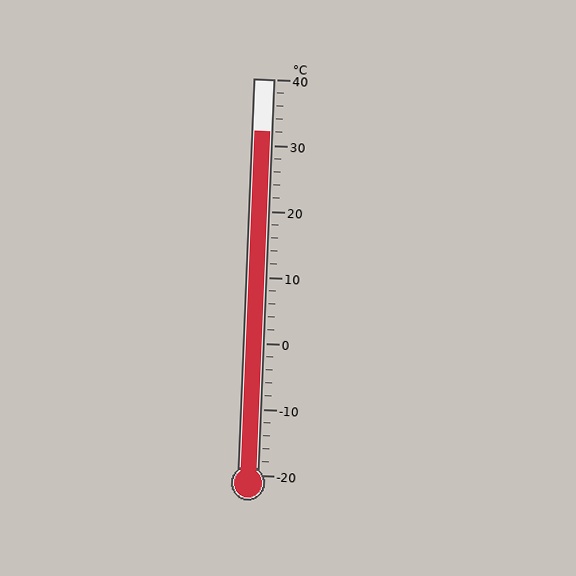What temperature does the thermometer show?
The thermometer shows approximately 32°C.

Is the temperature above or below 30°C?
The temperature is above 30°C.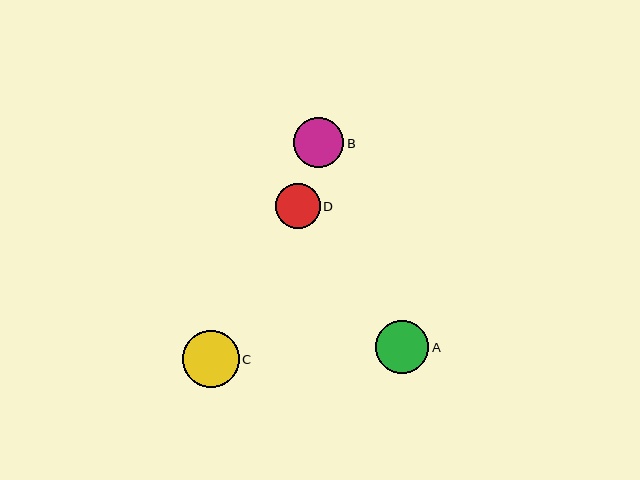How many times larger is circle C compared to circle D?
Circle C is approximately 1.3 times the size of circle D.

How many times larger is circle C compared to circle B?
Circle C is approximately 1.1 times the size of circle B.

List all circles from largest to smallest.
From largest to smallest: C, A, B, D.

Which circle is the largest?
Circle C is the largest with a size of approximately 57 pixels.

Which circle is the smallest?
Circle D is the smallest with a size of approximately 45 pixels.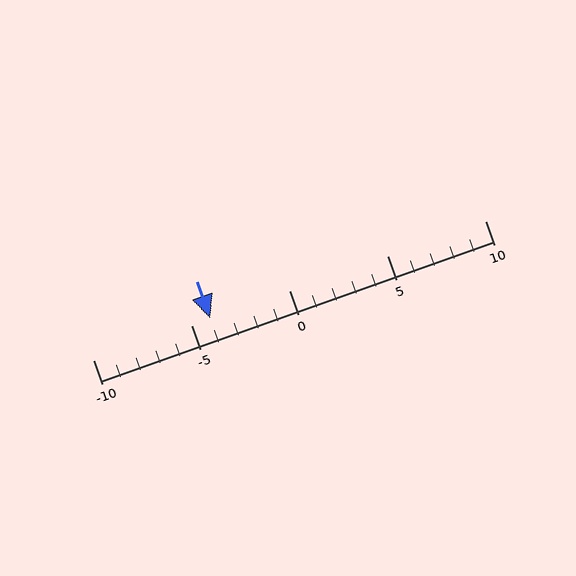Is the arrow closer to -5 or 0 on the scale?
The arrow is closer to -5.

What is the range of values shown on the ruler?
The ruler shows values from -10 to 10.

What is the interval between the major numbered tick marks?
The major tick marks are spaced 5 units apart.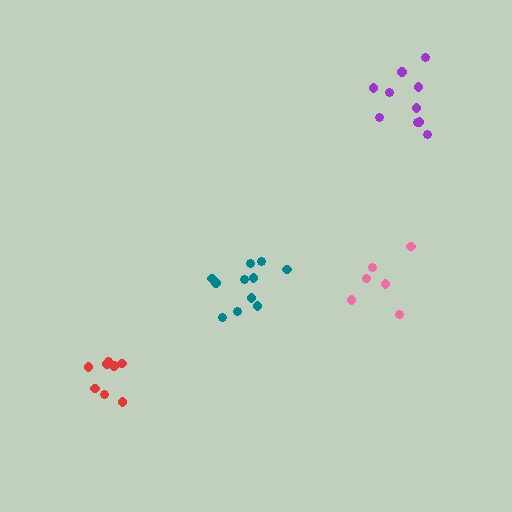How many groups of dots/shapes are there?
There are 4 groups.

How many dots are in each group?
Group 1: 11 dots, Group 2: 8 dots, Group 3: 10 dots, Group 4: 6 dots (35 total).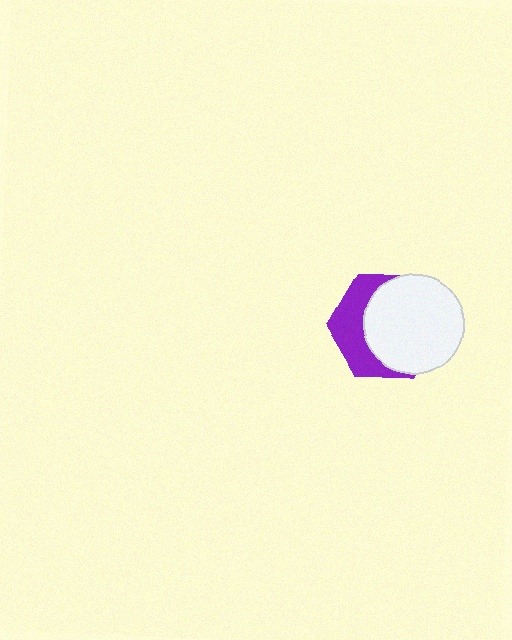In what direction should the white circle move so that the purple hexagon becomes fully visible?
The white circle should move right. That is the shortest direction to clear the overlap and leave the purple hexagon fully visible.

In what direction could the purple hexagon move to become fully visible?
The purple hexagon could move left. That would shift it out from behind the white circle entirely.